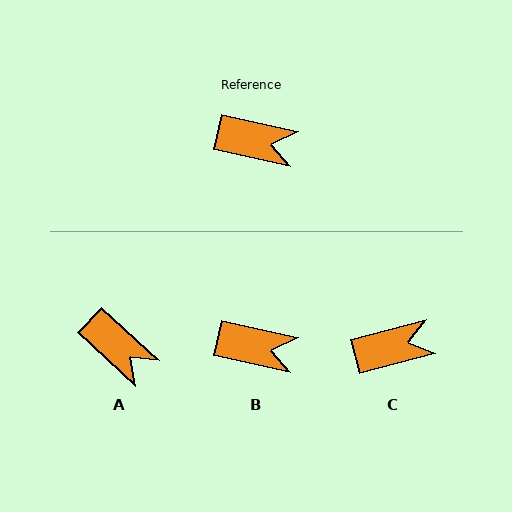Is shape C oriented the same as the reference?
No, it is off by about 27 degrees.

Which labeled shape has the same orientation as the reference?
B.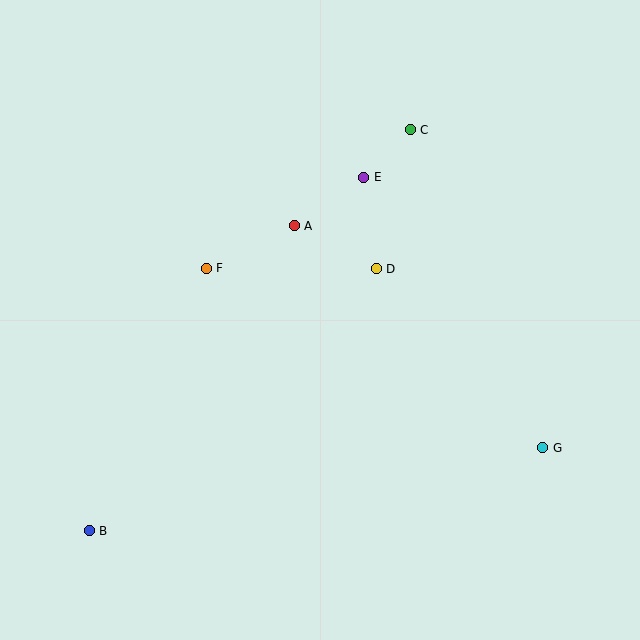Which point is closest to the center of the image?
Point D at (376, 269) is closest to the center.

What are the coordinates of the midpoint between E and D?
The midpoint between E and D is at (370, 223).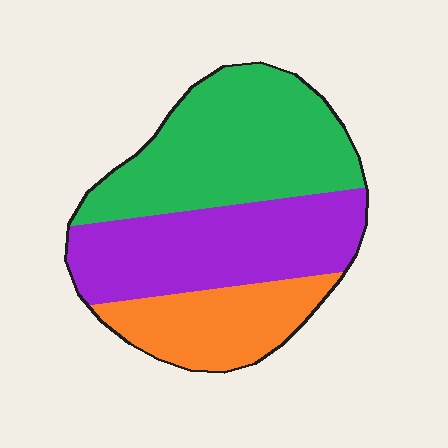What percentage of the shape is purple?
Purple covers 36% of the shape.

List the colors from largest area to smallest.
From largest to smallest: green, purple, orange.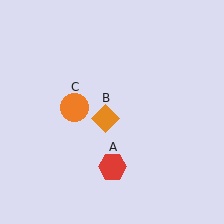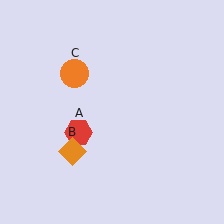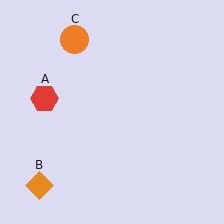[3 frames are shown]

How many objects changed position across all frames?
3 objects changed position: red hexagon (object A), orange diamond (object B), orange circle (object C).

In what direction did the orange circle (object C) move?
The orange circle (object C) moved up.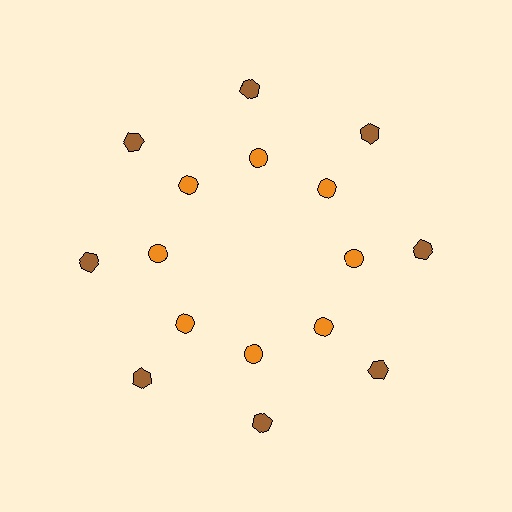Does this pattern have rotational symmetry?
Yes, this pattern has 8-fold rotational symmetry. It looks the same after rotating 45 degrees around the center.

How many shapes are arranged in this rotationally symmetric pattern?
There are 16 shapes, arranged in 8 groups of 2.